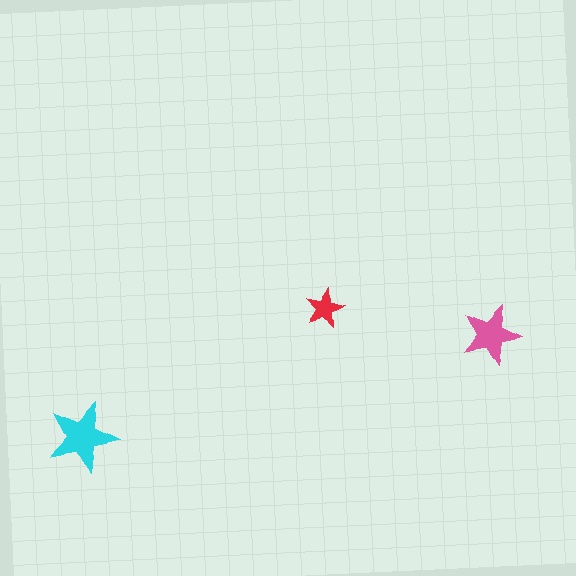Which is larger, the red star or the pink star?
The pink one.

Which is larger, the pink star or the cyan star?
The cyan one.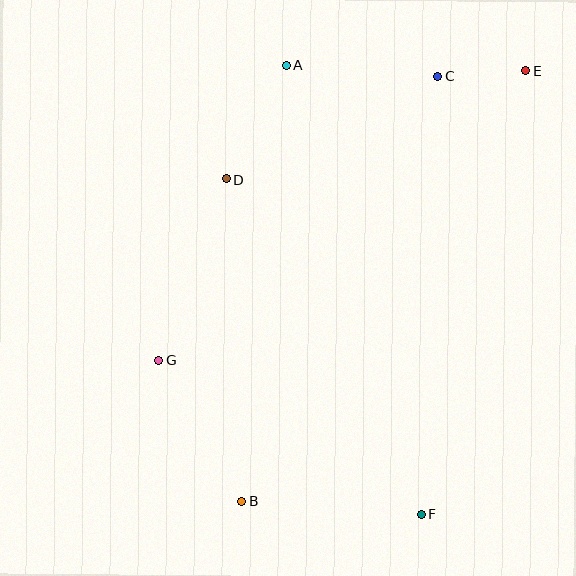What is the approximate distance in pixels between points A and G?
The distance between A and G is approximately 321 pixels.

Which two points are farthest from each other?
Points B and E are farthest from each other.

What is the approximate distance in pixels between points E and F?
The distance between E and F is approximately 455 pixels.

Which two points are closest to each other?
Points C and E are closest to each other.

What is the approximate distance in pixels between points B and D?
The distance between B and D is approximately 322 pixels.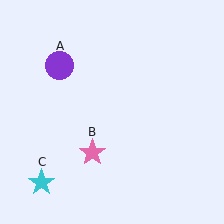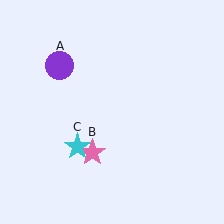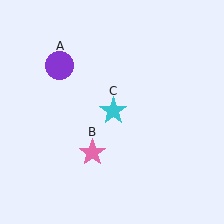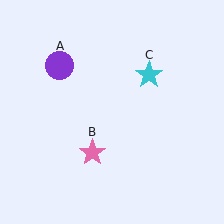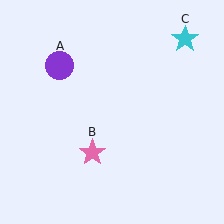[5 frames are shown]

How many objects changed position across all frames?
1 object changed position: cyan star (object C).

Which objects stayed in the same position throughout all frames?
Purple circle (object A) and pink star (object B) remained stationary.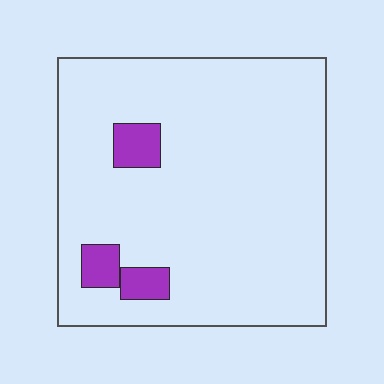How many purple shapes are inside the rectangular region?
3.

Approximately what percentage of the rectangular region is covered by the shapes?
Approximately 10%.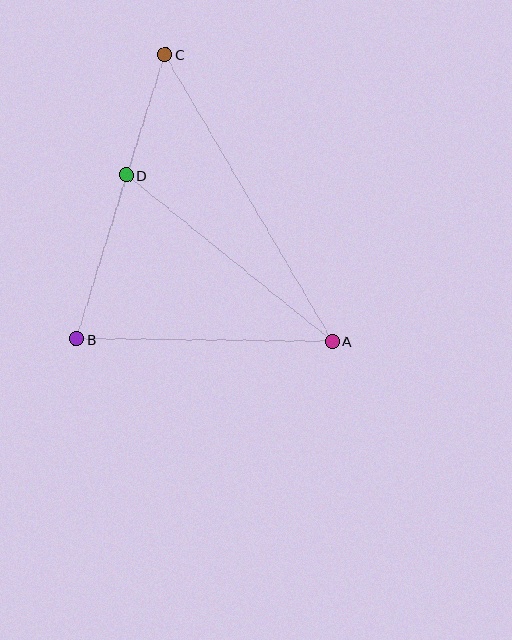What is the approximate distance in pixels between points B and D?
The distance between B and D is approximately 171 pixels.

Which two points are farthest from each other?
Points A and C are farthest from each other.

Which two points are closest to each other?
Points C and D are closest to each other.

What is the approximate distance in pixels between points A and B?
The distance between A and B is approximately 256 pixels.